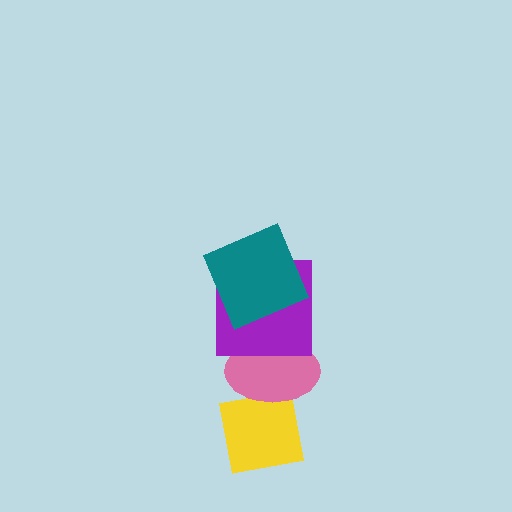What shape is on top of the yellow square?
The pink ellipse is on top of the yellow square.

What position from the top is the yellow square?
The yellow square is 4th from the top.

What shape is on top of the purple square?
The teal square is on top of the purple square.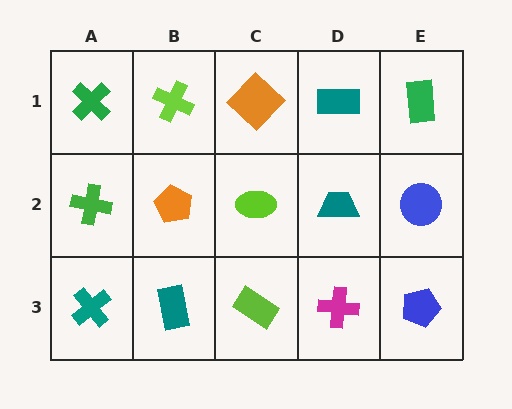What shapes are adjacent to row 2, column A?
A green cross (row 1, column A), a teal cross (row 3, column A), an orange pentagon (row 2, column B).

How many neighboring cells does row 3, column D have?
3.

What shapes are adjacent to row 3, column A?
A green cross (row 2, column A), a teal rectangle (row 3, column B).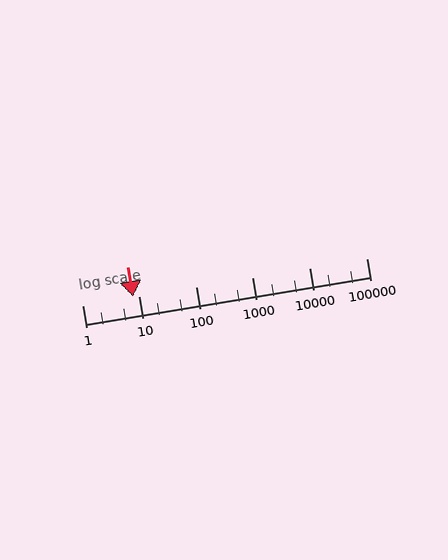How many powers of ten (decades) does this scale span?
The scale spans 5 decades, from 1 to 100000.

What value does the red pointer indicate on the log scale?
The pointer indicates approximately 7.8.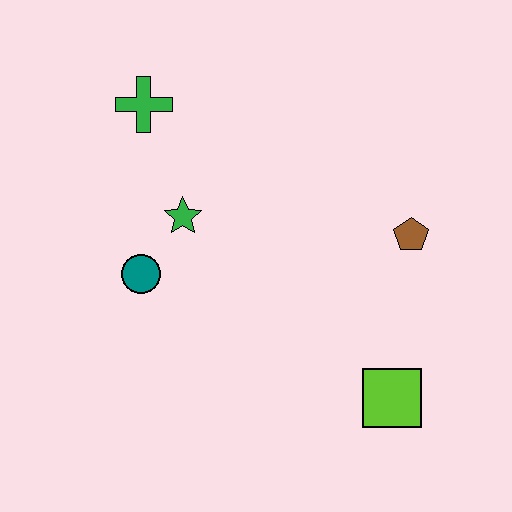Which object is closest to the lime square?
The brown pentagon is closest to the lime square.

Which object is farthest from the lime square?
The green cross is farthest from the lime square.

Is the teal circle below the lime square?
No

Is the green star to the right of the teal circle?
Yes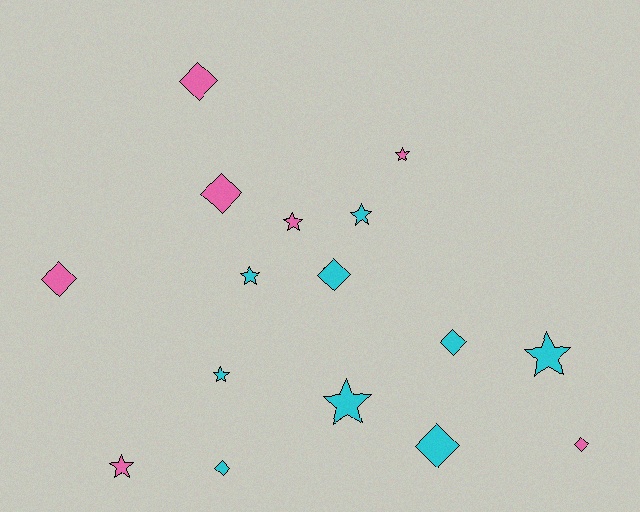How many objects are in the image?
There are 16 objects.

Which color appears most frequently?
Cyan, with 9 objects.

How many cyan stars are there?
There are 5 cyan stars.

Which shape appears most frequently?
Star, with 8 objects.